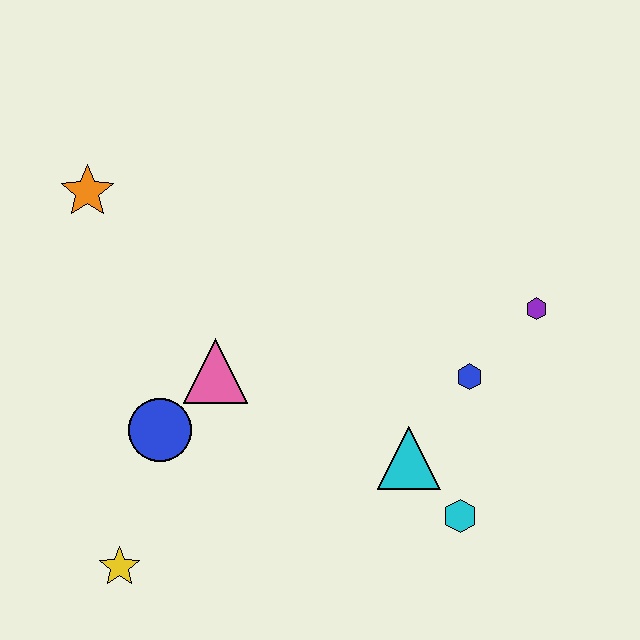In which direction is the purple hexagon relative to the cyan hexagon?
The purple hexagon is above the cyan hexagon.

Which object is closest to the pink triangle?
The blue circle is closest to the pink triangle.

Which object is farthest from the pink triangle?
The purple hexagon is farthest from the pink triangle.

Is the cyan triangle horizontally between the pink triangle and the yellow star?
No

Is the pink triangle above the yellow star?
Yes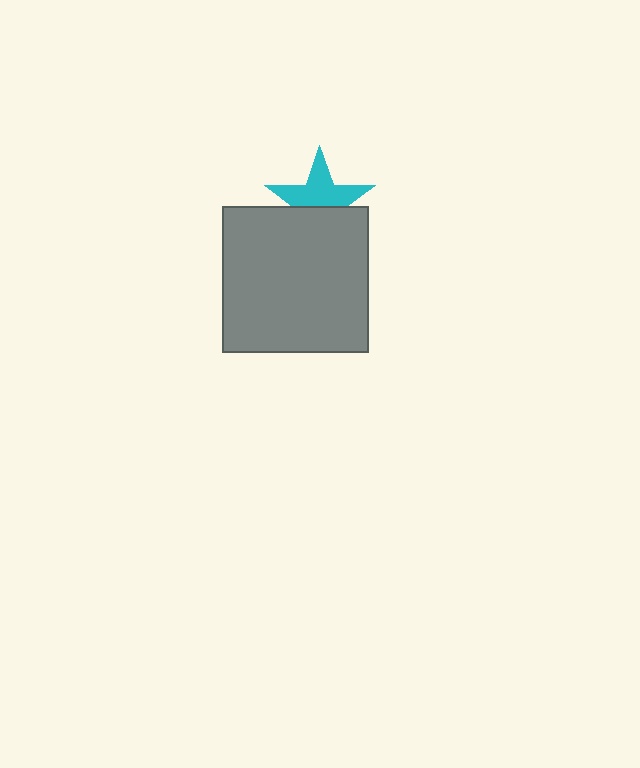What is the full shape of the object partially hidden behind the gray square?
The partially hidden object is a cyan star.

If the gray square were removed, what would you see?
You would see the complete cyan star.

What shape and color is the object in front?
The object in front is a gray square.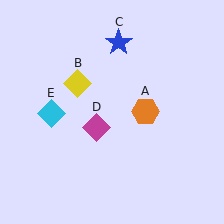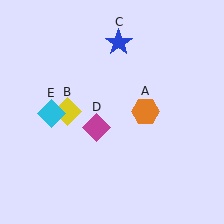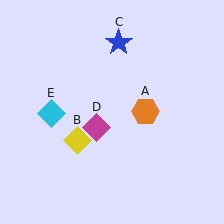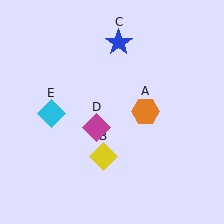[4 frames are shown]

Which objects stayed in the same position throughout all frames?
Orange hexagon (object A) and blue star (object C) and magenta diamond (object D) and cyan diamond (object E) remained stationary.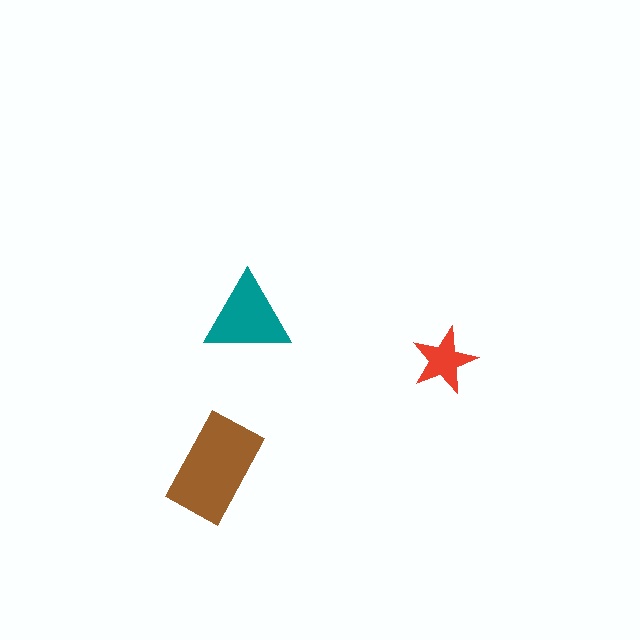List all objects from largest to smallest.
The brown rectangle, the teal triangle, the red star.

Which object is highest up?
The teal triangle is topmost.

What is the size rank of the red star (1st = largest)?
3rd.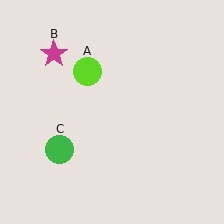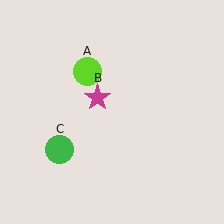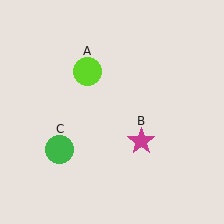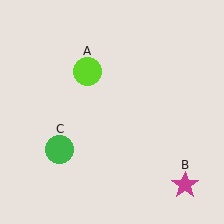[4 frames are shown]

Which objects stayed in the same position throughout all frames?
Lime circle (object A) and green circle (object C) remained stationary.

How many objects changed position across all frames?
1 object changed position: magenta star (object B).